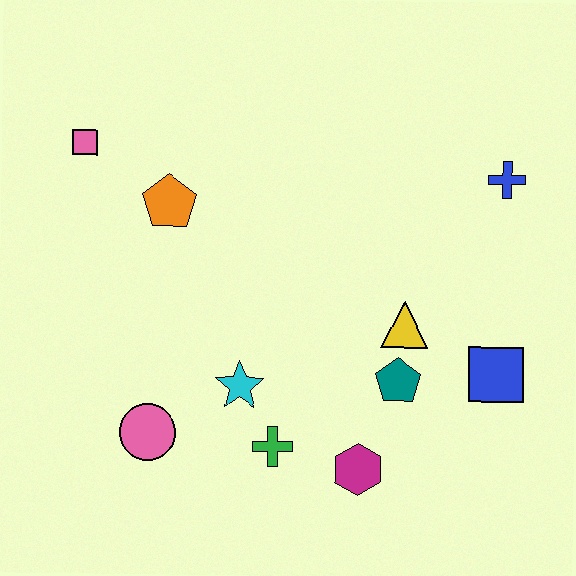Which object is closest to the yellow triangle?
The teal pentagon is closest to the yellow triangle.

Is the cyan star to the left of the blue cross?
Yes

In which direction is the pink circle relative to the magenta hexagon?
The pink circle is to the left of the magenta hexagon.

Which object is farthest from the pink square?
The blue square is farthest from the pink square.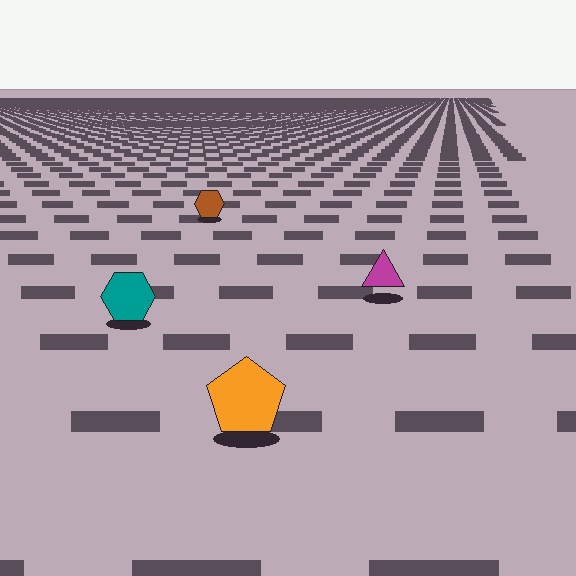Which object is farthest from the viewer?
The brown hexagon is farthest from the viewer. It appears smaller and the ground texture around it is denser.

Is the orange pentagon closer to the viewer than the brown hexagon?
Yes. The orange pentagon is closer — you can tell from the texture gradient: the ground texture is coarser near it.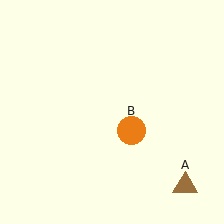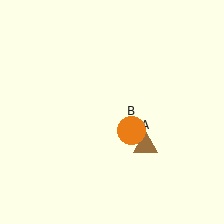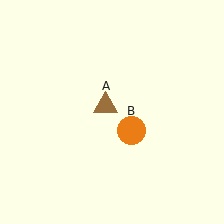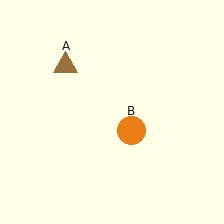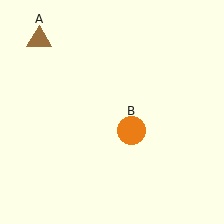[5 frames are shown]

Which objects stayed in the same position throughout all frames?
Orange circle (object B) remained stationary.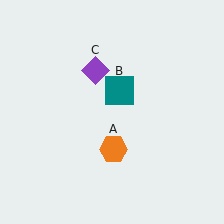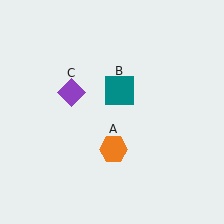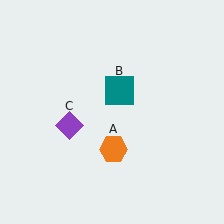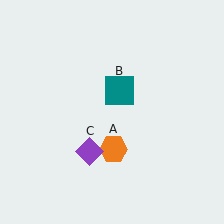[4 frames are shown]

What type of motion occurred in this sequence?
The purple diamond (object C) rotated counterclockwise around the center of the scene.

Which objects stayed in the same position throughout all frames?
Orange hexagon (object A) and teal square (object B) remained stationary.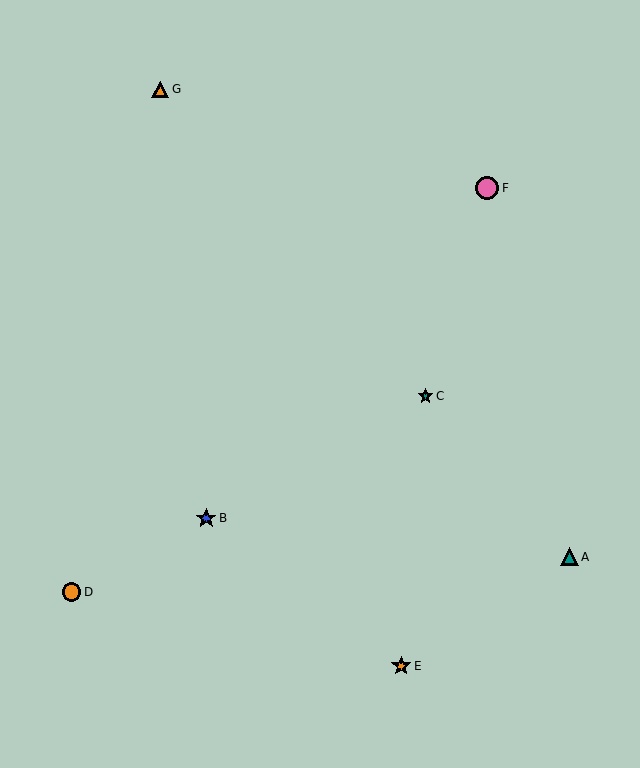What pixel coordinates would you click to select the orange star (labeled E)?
Click at (401, 666) to select the orange star E.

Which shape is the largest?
The pink circle (labeled F) is the largest.